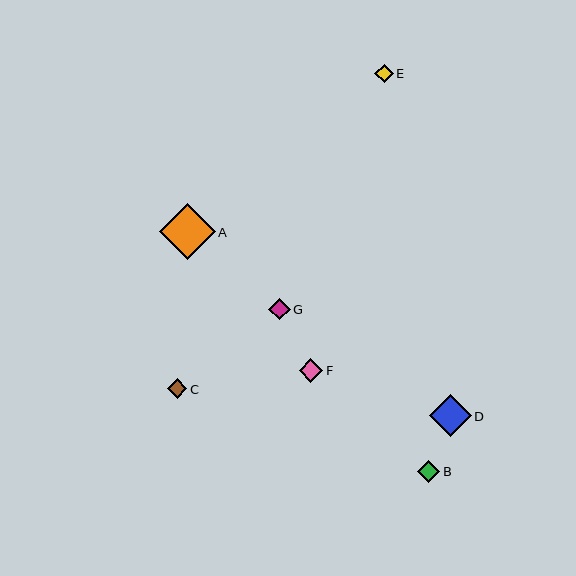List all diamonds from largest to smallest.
From largest to smallest: A, D, F, B, G, C, E.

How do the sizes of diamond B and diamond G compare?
Diamond B and diamond G are approximately the same size.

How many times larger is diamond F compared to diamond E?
Diamond F is approximately 1.3 times the size of diamond E.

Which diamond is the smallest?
Diamond E is the smallest with a size of approximately 18 pixels.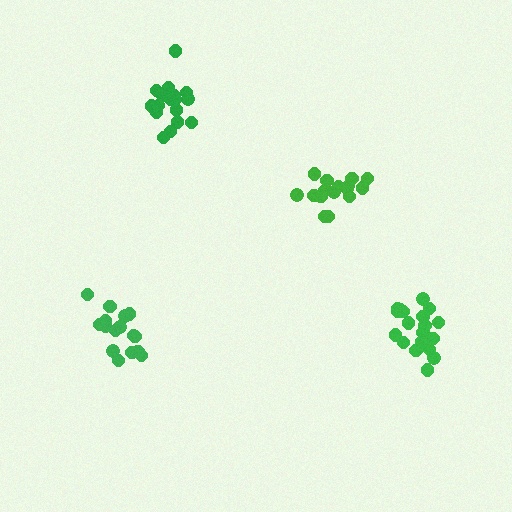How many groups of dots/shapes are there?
There are 4 groups.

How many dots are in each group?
Group 1: 20 dots, Group 2: 16 dots, Group 3: 18 dots, Group 4: 17 dots (71 total).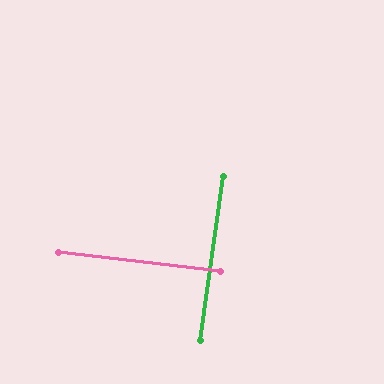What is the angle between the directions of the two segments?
Approximately 89 degrees.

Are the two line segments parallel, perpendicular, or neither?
Perpendicular — they meet at approximately 89°.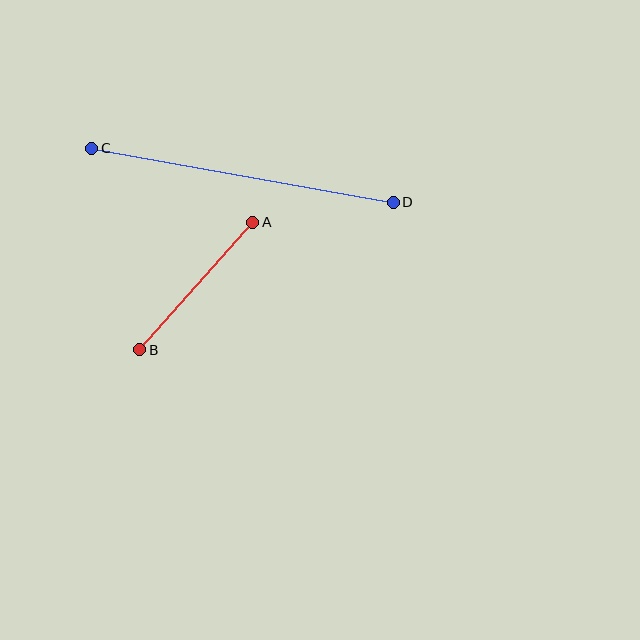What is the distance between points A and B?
The distance is approximately 170 pixels.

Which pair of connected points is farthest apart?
Points C and D are farthest apart.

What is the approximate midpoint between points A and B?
The midpoint is at approximately (196, 286) pixels.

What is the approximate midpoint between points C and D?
The midpoint is at approximately (243, 175) pixels.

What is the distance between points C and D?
The distance is approximately 307 pixels.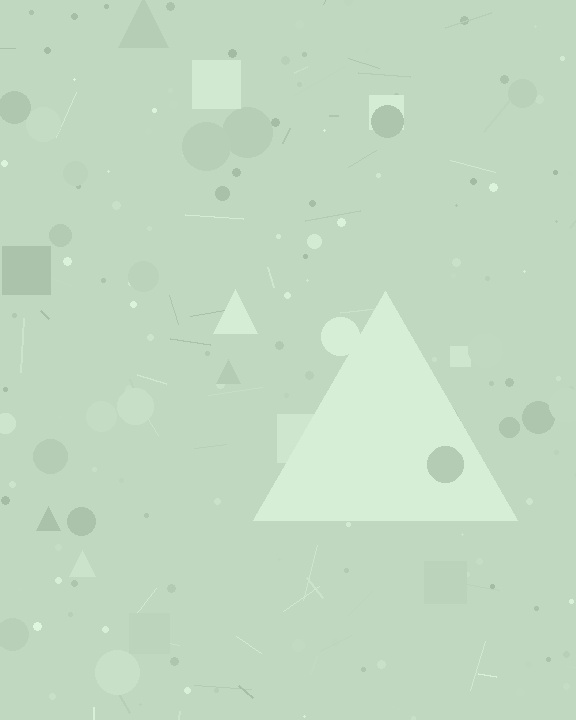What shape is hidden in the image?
A triangle is hidden in the image.